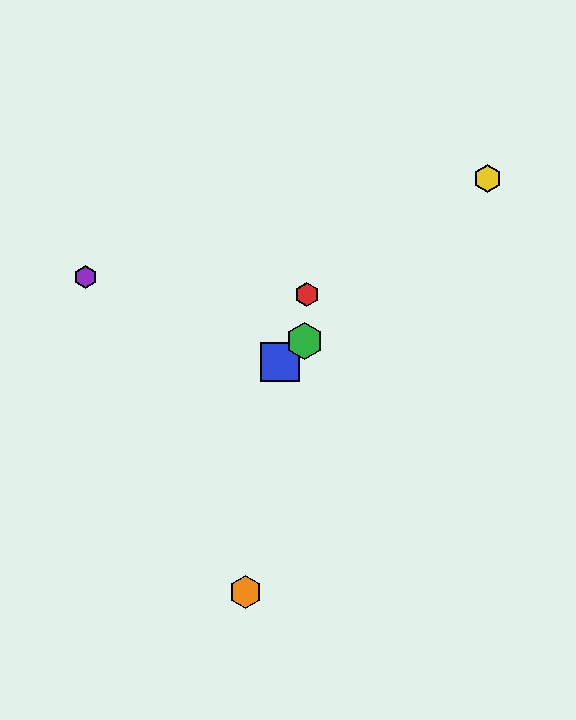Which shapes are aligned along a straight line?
The blue square, the green hexagon, the yellow hexagon are aligned along a straight line.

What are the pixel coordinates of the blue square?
The blue square is at (280, 362).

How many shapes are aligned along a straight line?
3 shapes (the blue square, the green hexagon, the yellow hexagon) are aligned along a straight line.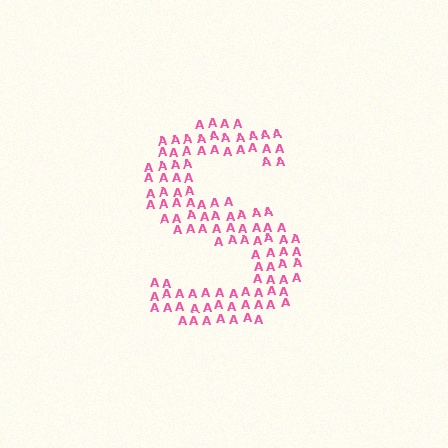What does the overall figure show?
The overall figure shows the letter S.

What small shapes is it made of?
It is made of small letter A's.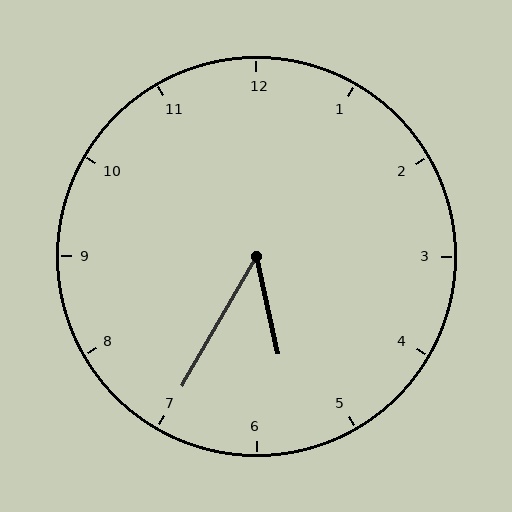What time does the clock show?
5:35.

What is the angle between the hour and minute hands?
Approximately 42 degrees.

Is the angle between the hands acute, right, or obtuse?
It is acute.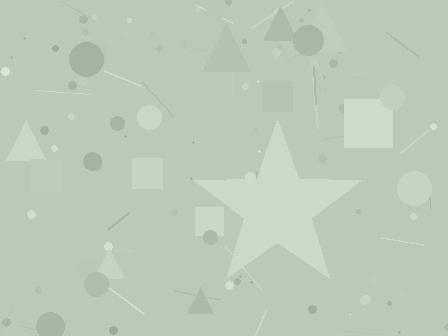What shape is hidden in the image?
A star is hidden in the image.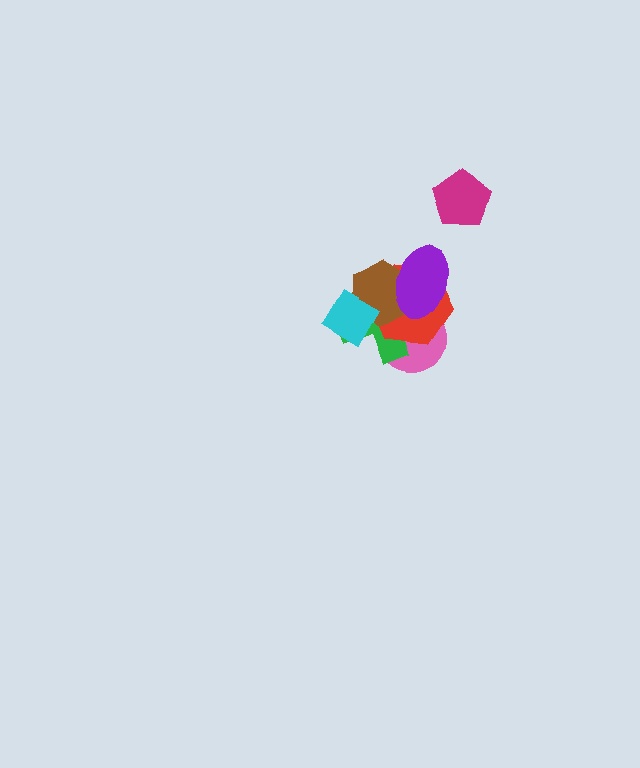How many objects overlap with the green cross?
5 objects overlap with the green cross.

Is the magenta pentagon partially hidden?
No, no other shape covers it.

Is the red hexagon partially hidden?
Yes, it is partially covered by another shape.